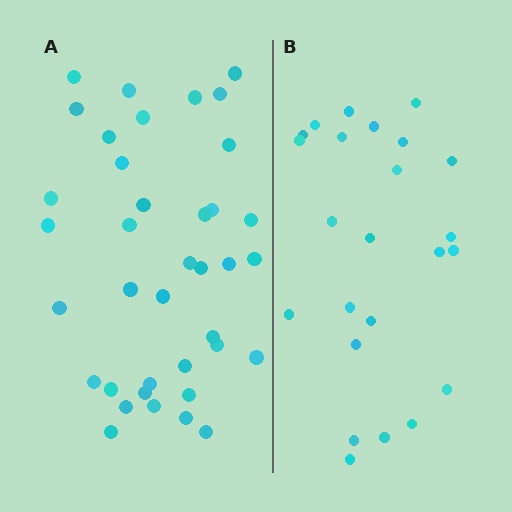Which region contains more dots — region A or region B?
Region A (the left region) has more dots.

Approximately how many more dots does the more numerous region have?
Region A has approximately 15 more dots than region B.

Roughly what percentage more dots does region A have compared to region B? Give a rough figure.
About 60% more.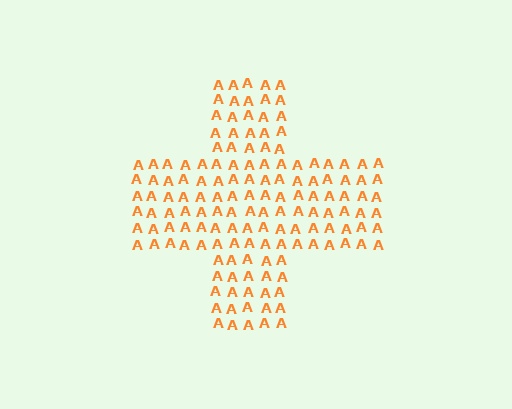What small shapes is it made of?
It is made of small letter A's.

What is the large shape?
The large shape is a cross.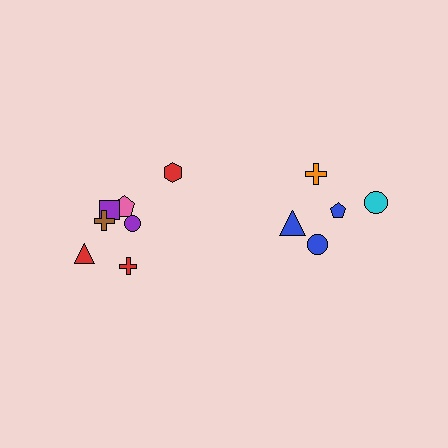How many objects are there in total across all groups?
There are 12 objects.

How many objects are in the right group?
There are 5 objects.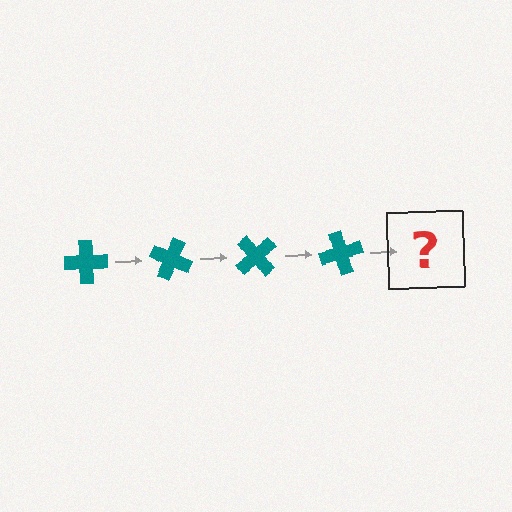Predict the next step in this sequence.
The next step is a teal cross rotated 100 degrees.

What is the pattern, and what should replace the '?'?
The pattern is that the cross rotates 25 degrees each step. The '?' should be a teal cross rotated 100 degrees.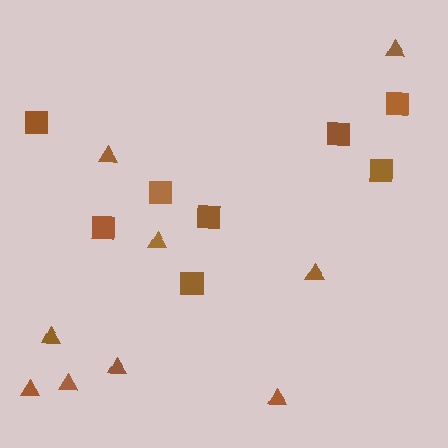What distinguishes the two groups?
There are 2 groups: one group of triangles (9) and one group of squares (8).